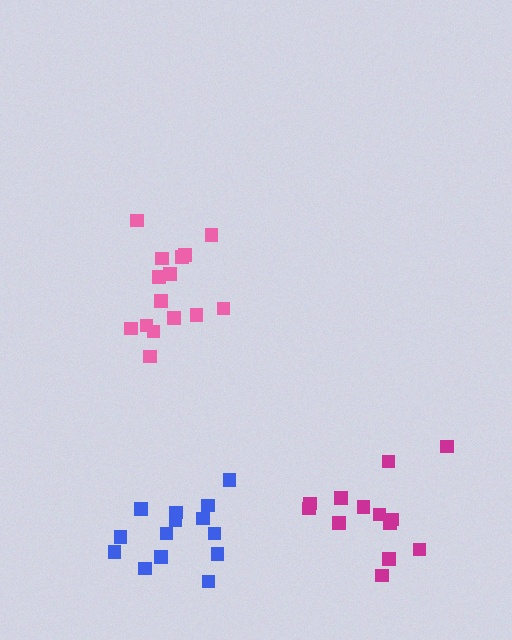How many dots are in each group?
Group 1: 15 dots, Group 2: 14 dots, Group 3: 13 dots (42 total).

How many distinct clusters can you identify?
There are 3 distinct clusters.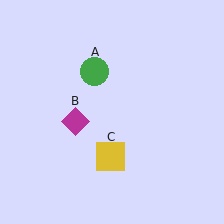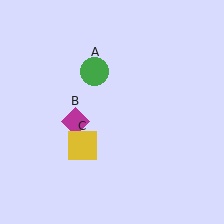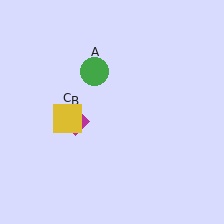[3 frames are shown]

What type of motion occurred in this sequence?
The yellow square (object C) rotated clockwise around the center of the scene.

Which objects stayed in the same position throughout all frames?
Green circle (object A) and magenta diamond (object B) remained stationary.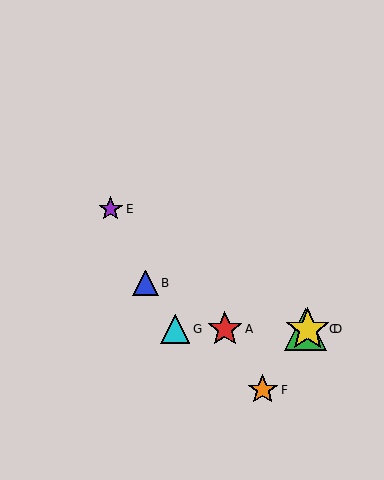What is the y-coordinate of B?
Object B is at y≈283.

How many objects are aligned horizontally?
4 objects (A, C, D, G) are aligned horizontally.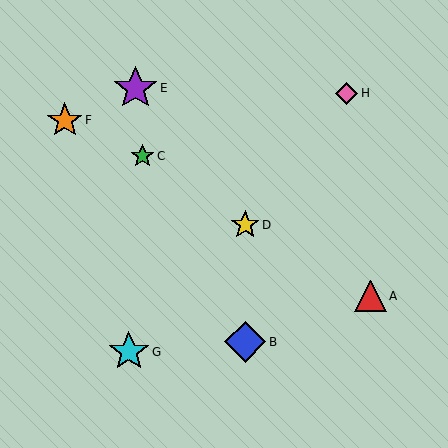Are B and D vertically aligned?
Yes, both are at x≈245.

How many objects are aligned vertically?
2 objects (B, D) are aligned vertically.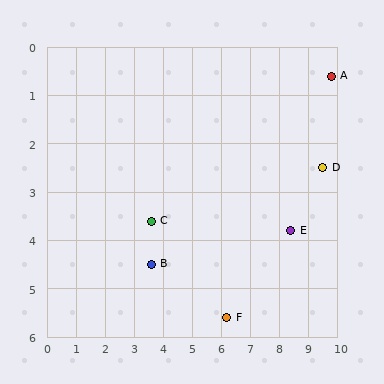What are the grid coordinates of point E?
Point E is at approximately (8.4, 3.8).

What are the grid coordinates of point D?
Point D is at approximately (9.5, 2.5).